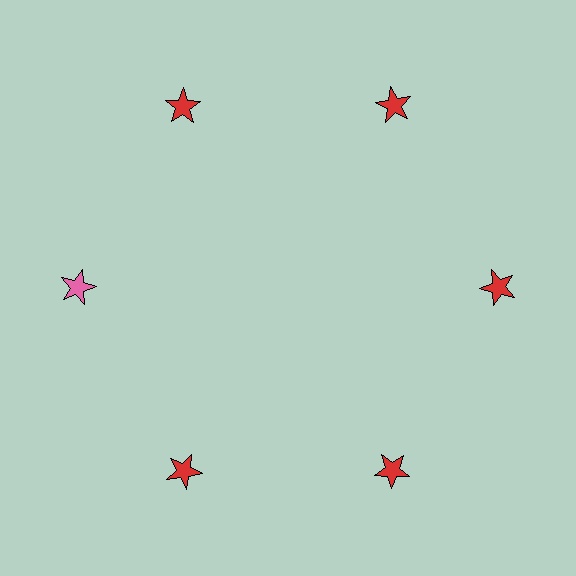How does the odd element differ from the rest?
It has a different color: pink instead of red.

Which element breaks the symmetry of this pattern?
The pink star at roughly the 9 o'clock position breaks the symmetry. All other shapes are red stars.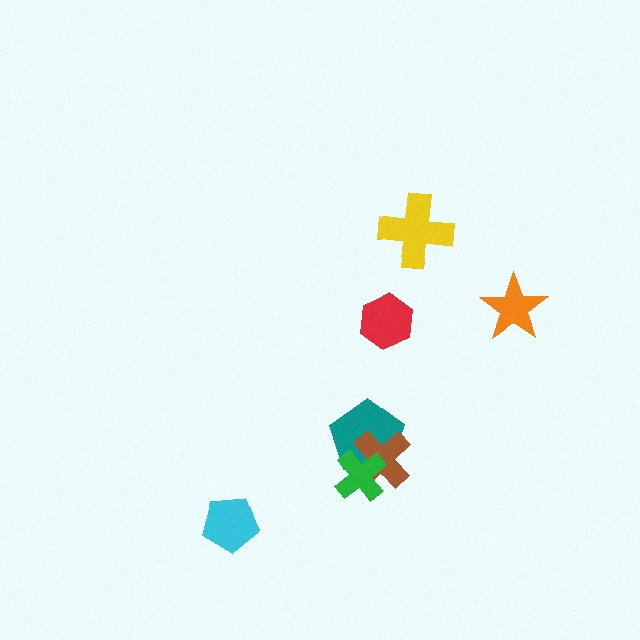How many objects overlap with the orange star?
0 objects overlap with the orange star.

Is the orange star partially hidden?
No, no other shape covers it.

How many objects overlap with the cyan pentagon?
0 objects overlap with the cyan pentagon.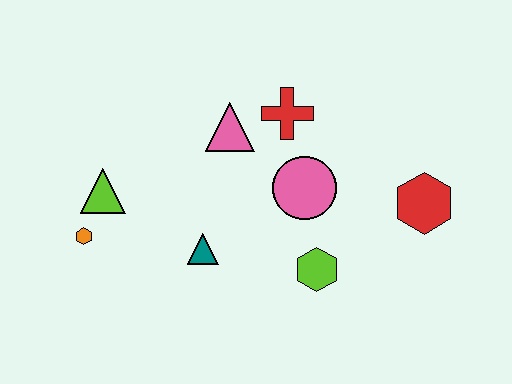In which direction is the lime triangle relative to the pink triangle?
The lime triangle is to the left of the pink triangle.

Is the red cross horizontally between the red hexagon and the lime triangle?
Yes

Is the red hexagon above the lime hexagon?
Yes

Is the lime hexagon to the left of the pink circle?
No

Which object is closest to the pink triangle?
The red cross is closest to the pink triangle.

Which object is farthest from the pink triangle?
The red hexagon is farthest from the pink triangle.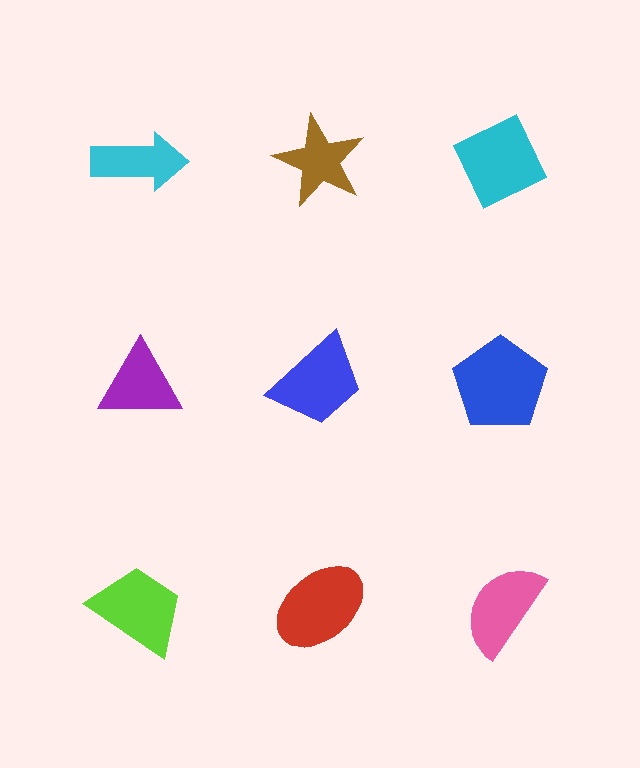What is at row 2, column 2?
A blue trapezoid.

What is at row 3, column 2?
A red ellipse.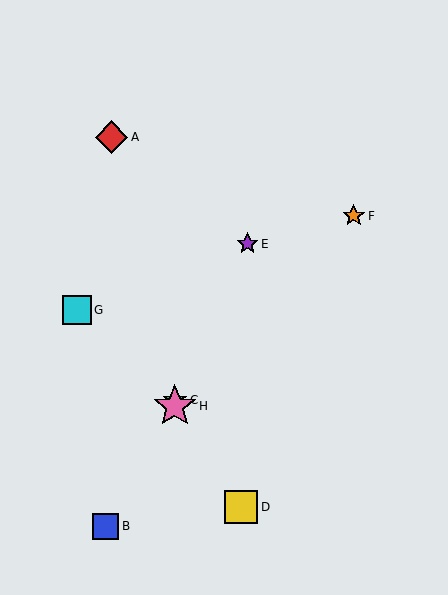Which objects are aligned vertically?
Objects C, H are aligned vertically.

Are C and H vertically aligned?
Yes, both are at x≈175.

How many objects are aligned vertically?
2 objects (C, H) are aligned vertically.